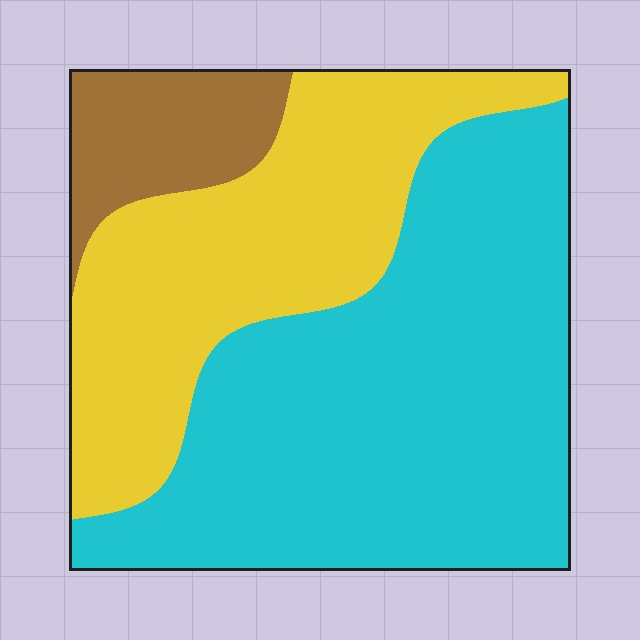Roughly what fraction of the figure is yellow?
Yellow takes up about one third (1/3) of the figure.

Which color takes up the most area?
Cyan, at roughly 55%.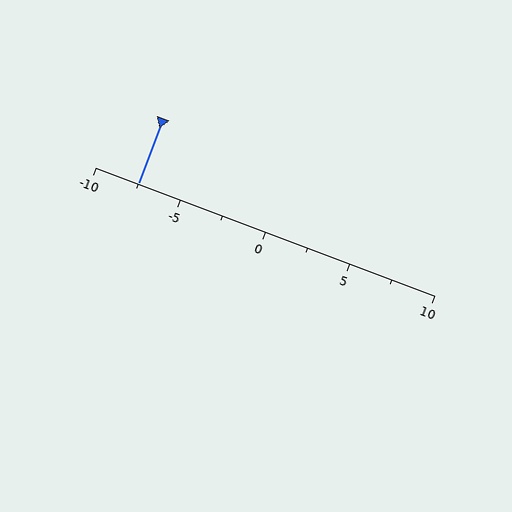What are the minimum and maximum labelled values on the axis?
The axis runs from -10 to 10.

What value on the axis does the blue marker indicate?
The marker indicates approximately -7.5.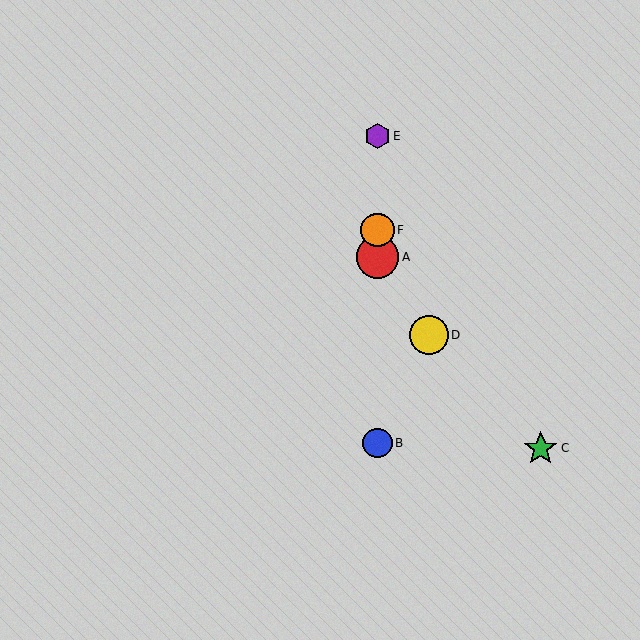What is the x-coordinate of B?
Object B is at x≈378.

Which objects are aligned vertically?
Objects A, B, E, F are aligned vertically.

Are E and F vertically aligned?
Yes, both are at x≈378.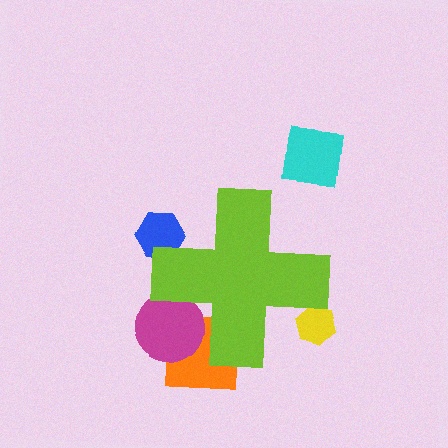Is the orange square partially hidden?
Yes, the orange square is partially hidden behind the lime cross.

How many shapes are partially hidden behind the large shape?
4 shapes are partially hidden.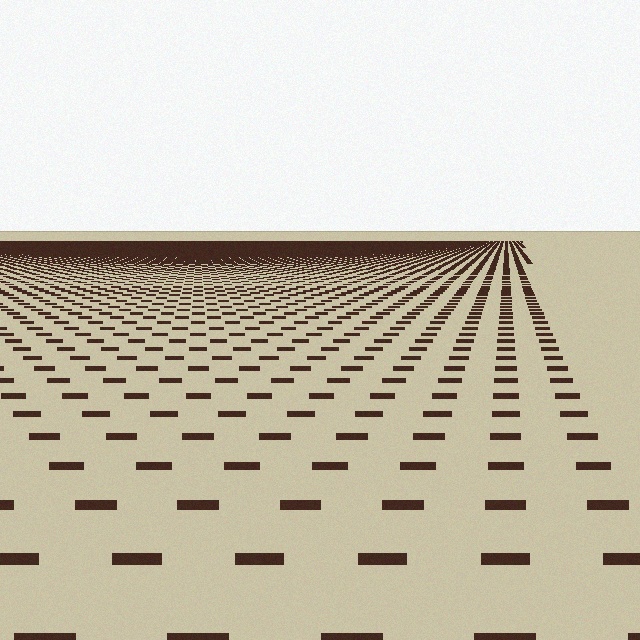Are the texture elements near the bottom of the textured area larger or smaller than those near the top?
Larger. Near the bottom, elements are closer to the viewer and appear at a bigger on-screen size.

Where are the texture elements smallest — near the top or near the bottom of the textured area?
Near the top.